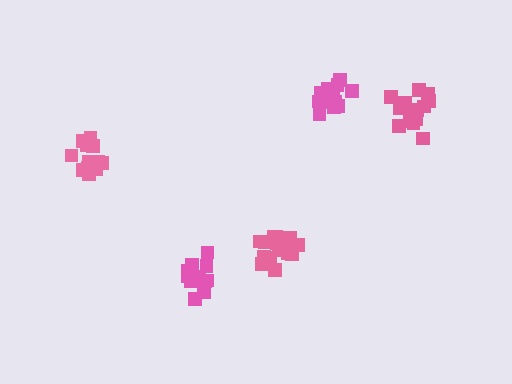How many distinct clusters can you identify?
There are 5 distinct clusters.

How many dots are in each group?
Group 1: 14 dots, Group 2: 18 dots, Group 3: 16 dots, Group 4: 13 dots, Group 5: 15 dots (76 total).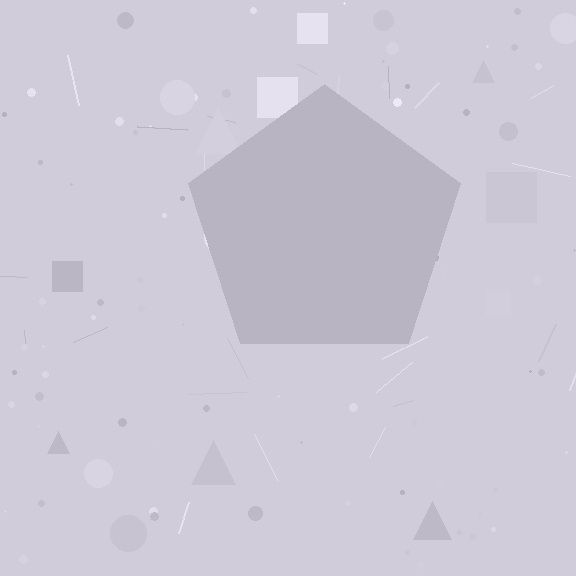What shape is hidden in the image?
A pentagon is hidden in the image.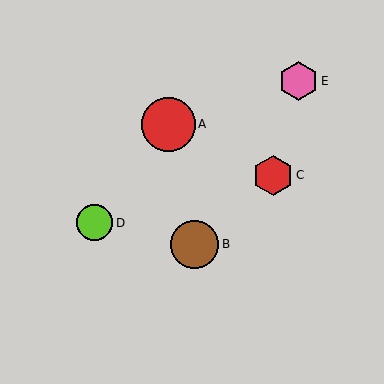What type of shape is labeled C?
Shape C is a red hexagon.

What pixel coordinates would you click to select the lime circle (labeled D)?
Click at (95, 223) to select the lime circle D.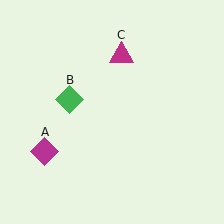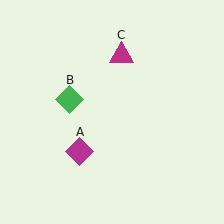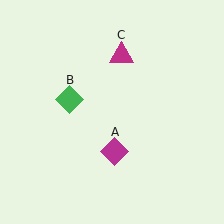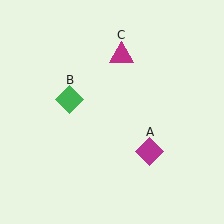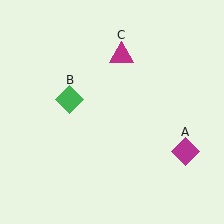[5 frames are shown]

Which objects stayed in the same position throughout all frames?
Green diamond (object B) and magenta triangle (object C) remained stationary.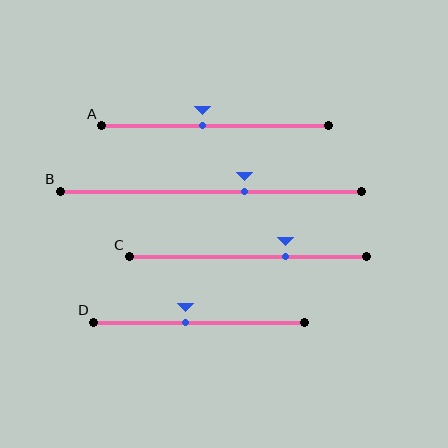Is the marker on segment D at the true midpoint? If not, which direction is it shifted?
No, the marker on segment D is shifted to the left by about 7% of the segment length.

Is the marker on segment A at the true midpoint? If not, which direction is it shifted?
No, the marker on segment A is shifted to the left by about 6% of the segment length.